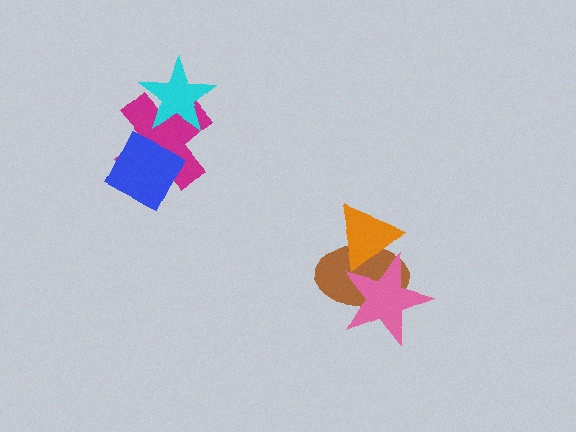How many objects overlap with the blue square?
1 object overlaps with the blue square.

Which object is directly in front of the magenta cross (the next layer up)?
The blue square is directly in front of the magenta cross.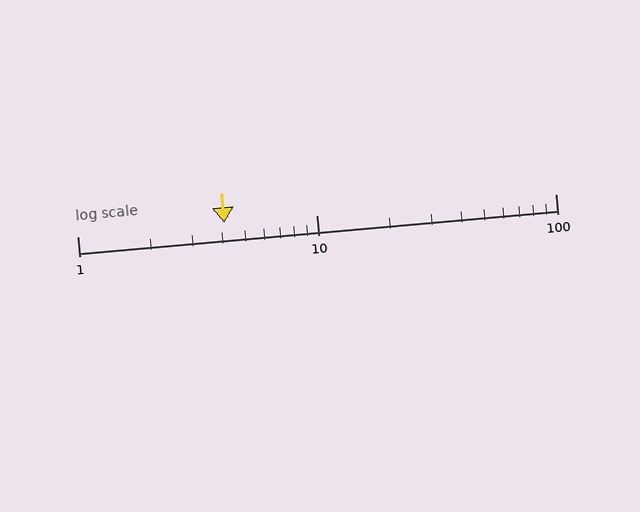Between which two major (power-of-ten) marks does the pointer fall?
The pointer is between 1 and 10.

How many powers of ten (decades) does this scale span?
The scale spans 2 decades, from 1 to 100.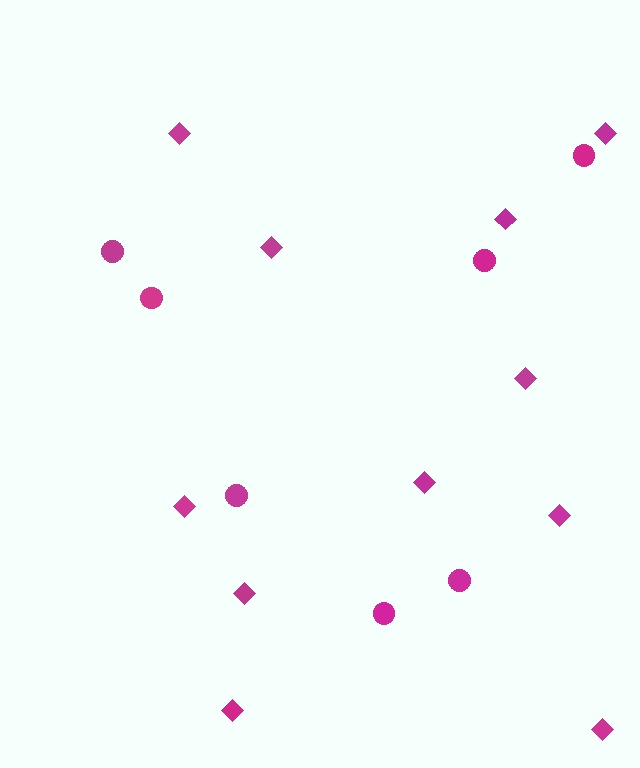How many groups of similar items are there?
There are 2 groups: one group of diamonds (11) and one group of circles (7).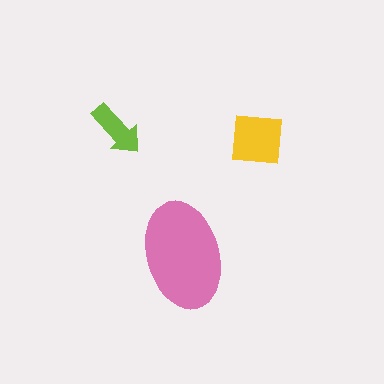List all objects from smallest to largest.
The lime arrow, the yellow square, the pink ellipse.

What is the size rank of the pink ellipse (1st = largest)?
1st.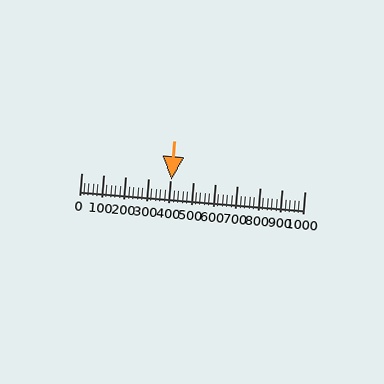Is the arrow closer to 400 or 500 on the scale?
The arrow is closer to 400.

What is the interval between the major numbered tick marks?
The major tick marks are spaced 100 units apart.